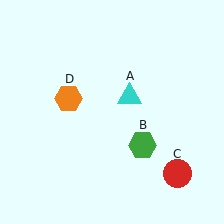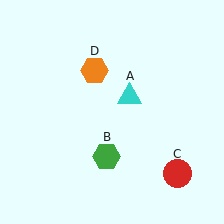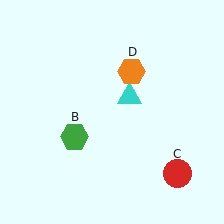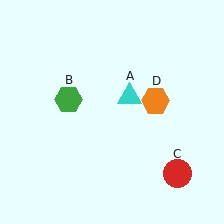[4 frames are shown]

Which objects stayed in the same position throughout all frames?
Cyan triangle (object A) and red circle (object C) remained stationary.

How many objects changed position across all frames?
2 objects changed position: green hexagon (object B), orange hexagon (object D).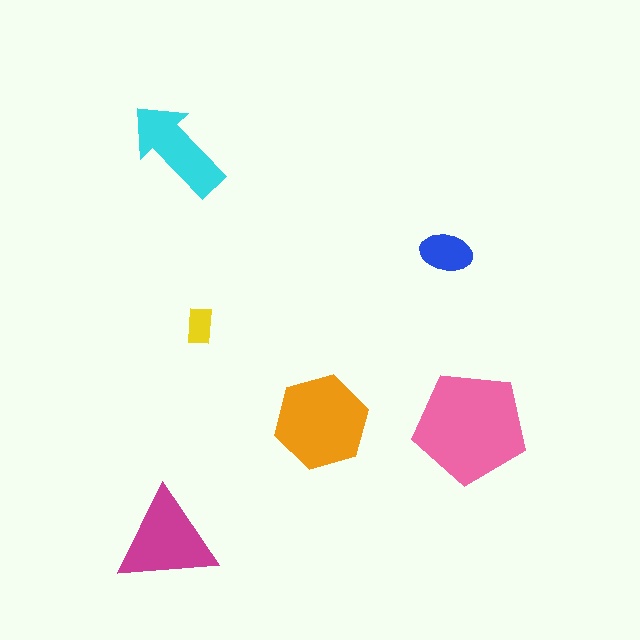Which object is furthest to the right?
The pink pentagon is rightmost.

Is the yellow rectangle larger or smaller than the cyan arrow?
Smaller.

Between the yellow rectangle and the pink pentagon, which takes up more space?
The pink pentagon.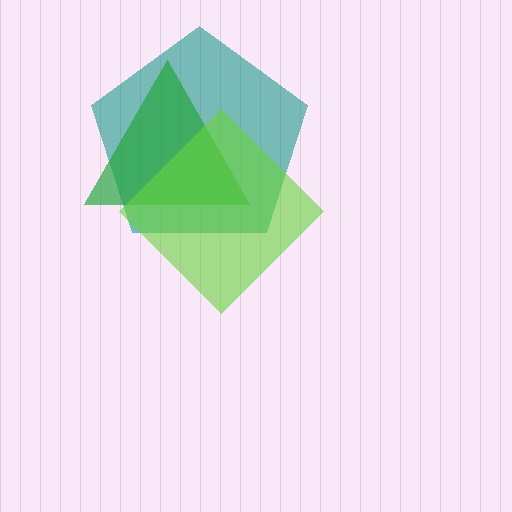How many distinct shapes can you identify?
There are 3 distinct shapes: a teal pentagon, a green triangle, a lime diamond.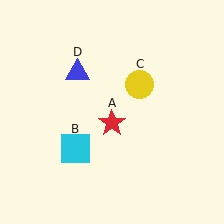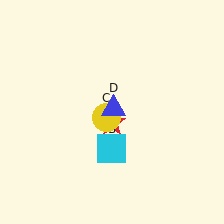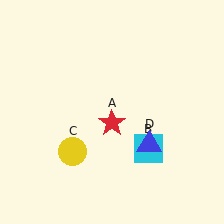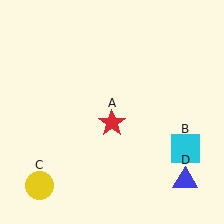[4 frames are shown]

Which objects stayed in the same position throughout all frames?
Red star (object A) remained stationary.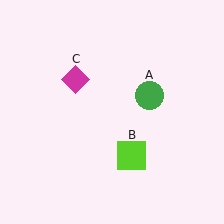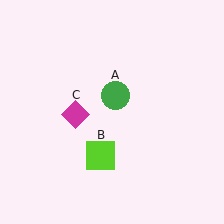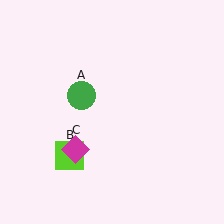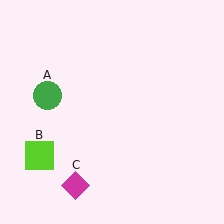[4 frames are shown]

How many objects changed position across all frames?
3 objects changed position: green circle (object A), lime square (object B), magenta diamond (object C).